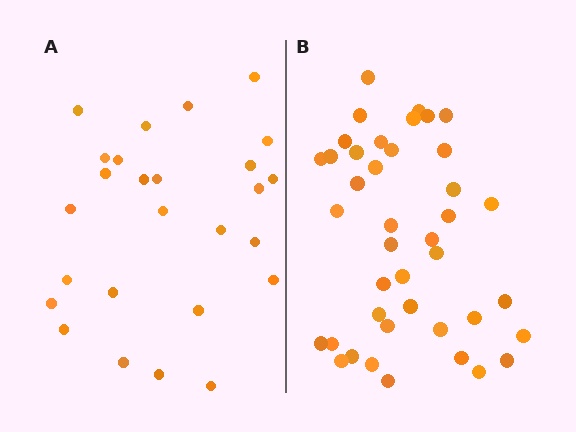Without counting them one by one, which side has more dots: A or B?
Region B (the right region) has more dots.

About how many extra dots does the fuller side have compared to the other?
Region B has approximately 15 more dots than region A.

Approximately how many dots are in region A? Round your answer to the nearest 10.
About 30 dots. (The exact count is 26, which rounds to 30.)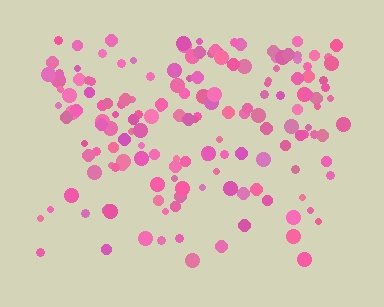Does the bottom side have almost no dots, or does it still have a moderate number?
Still a moderate number, just noticeably fewer than the top.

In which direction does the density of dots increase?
From bottom to top, with the top side densest.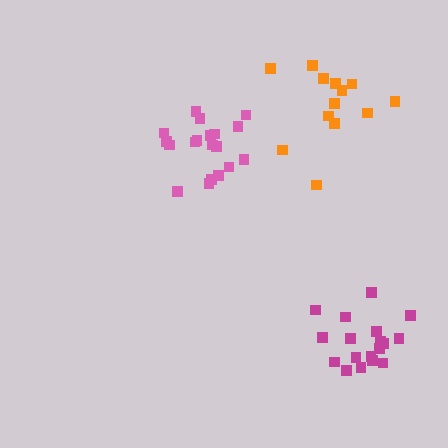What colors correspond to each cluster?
The clusters are colored: pink, magenta, orange.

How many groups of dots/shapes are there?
There are 3 groups.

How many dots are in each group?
Group 1: 19 dots, Group 2: 18 dots, Group 3: 13 dots (50 total).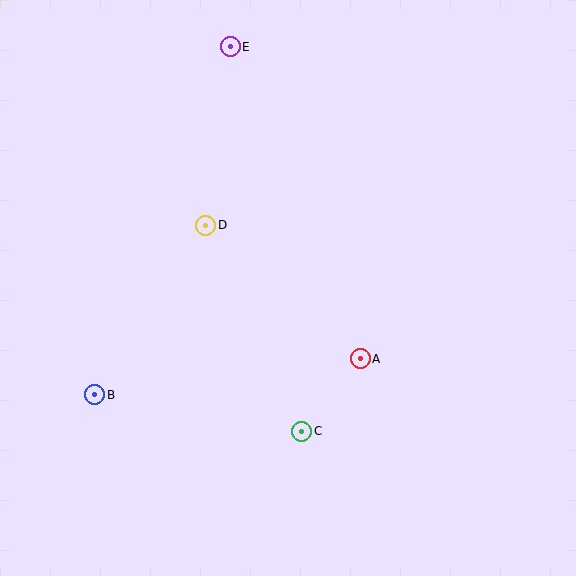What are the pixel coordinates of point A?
Point A is at (360, 359).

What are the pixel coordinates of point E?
Point E is at (230, 47).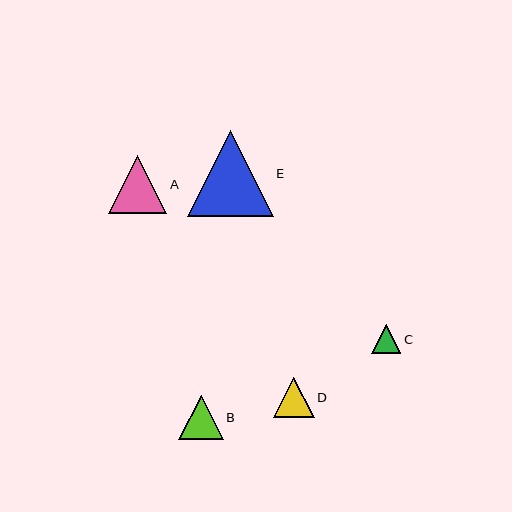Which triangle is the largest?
Triangle E is the largest with a size of approximately 86 pixels.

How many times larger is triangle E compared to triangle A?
Triangle E is approximately 1.5 times the size of triangle A.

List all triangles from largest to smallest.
From largest to smallest: E, A, B, D, C.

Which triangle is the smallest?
Triangle C is the smallest with a size of approximately 30 pixels.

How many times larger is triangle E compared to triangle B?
Triangle E is approximately 1.9 times the size of triangle B.